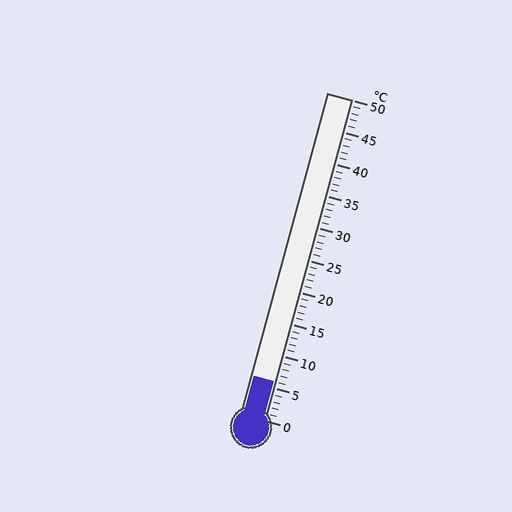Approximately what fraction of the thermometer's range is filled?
The thermometer is filled to approximately 10% of its range.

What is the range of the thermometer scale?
The thermometer scale ranges from 0°C to 50°C.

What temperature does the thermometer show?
The thermometer shows approximately 6°C.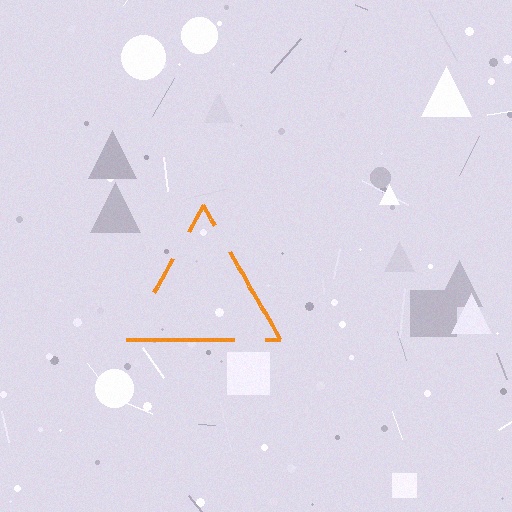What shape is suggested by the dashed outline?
The dashed outline suggests a triangle.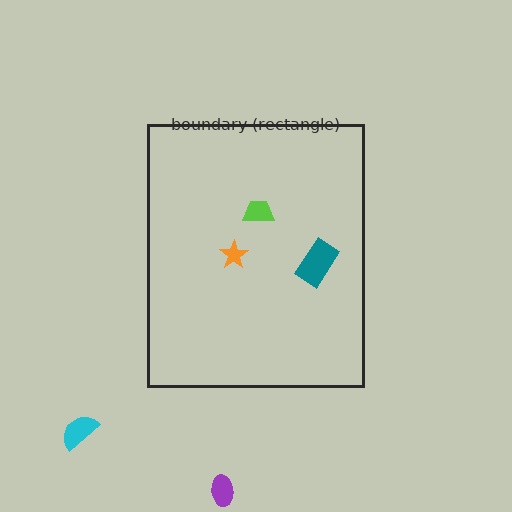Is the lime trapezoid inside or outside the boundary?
Inside.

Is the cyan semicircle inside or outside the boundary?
Outside.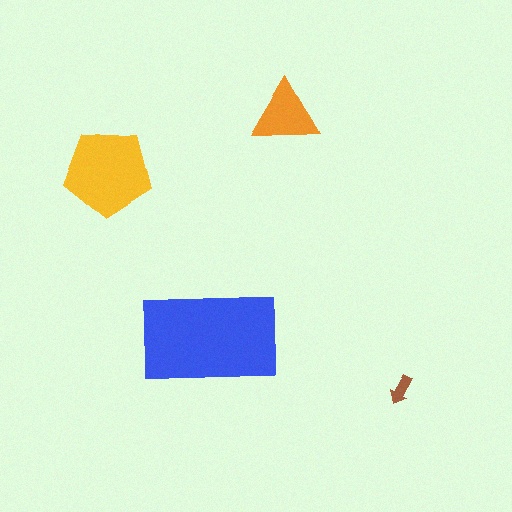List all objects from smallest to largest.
The brown arrow, the orange triangle, the yellow pentagon, the blue rectangle.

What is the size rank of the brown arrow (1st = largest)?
4th.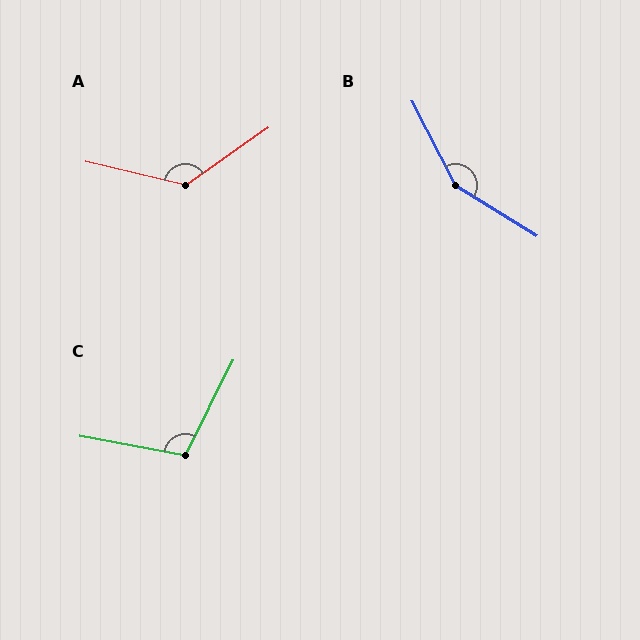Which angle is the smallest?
C, at approximately 106 degrees.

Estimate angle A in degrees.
Approximately 132 degrees.